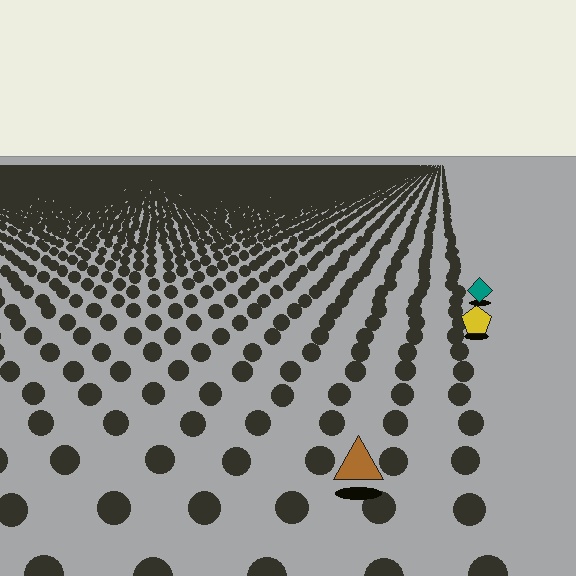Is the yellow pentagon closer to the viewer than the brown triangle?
No. The brown triangle is closer — you can tell from the texture gradient: the ground texture is coarser near it.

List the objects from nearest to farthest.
From nearest to farthest: the brown triangle, the yellow pentagon, the teal diamond.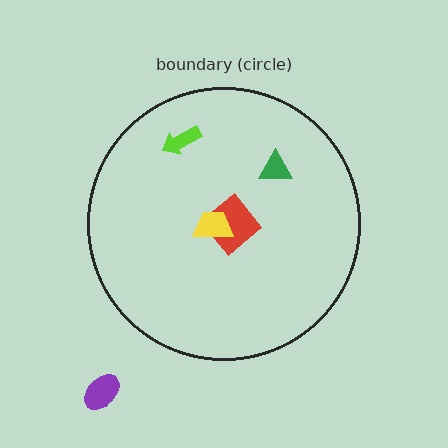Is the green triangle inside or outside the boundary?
Inside.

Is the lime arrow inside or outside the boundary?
Inside.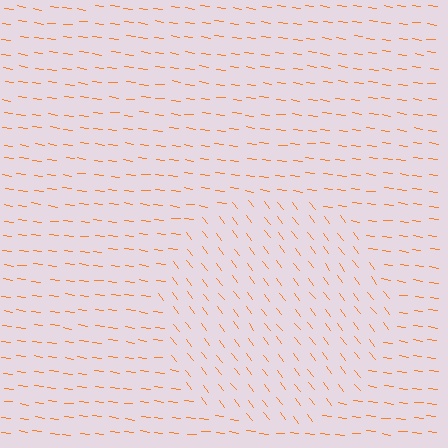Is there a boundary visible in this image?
Yes, there is a texture boundary formed by a change in line orientation.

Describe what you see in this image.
The image is filled with small orange line segments. A circle region in the image has lines oriented differently from the surrounding lines, creating a visible texture boundary.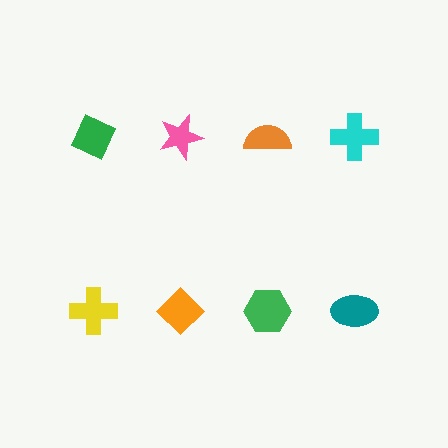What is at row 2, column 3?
A green hexagon.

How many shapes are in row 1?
4 shapes.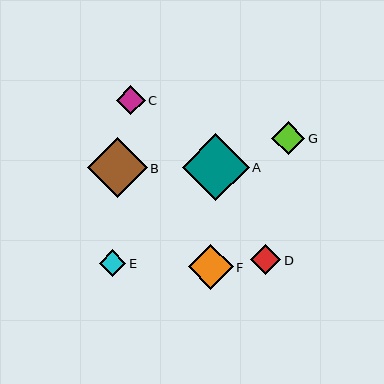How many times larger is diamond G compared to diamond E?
Diamond G is approximately 1.3 times the size of diamond E.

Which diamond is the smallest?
Diamond E is the smallest with a size of approximately 26 pixels.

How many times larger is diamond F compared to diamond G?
Diamond F is approximately 1.3 times the size of diamond G.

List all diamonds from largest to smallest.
From largest to smallest: A, B, F, G, D, C, E.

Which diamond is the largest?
Diamond A is the largest with a size of approximately 67 pixels.